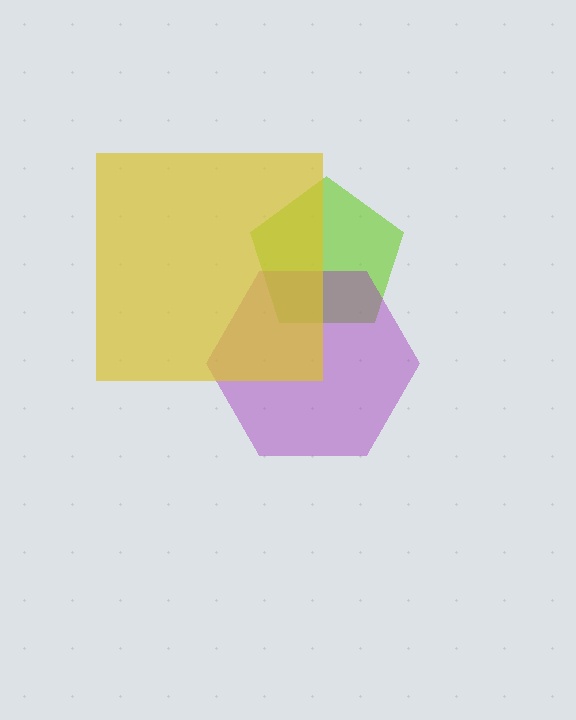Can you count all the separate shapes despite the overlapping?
Yes, there are 3 separate shapes.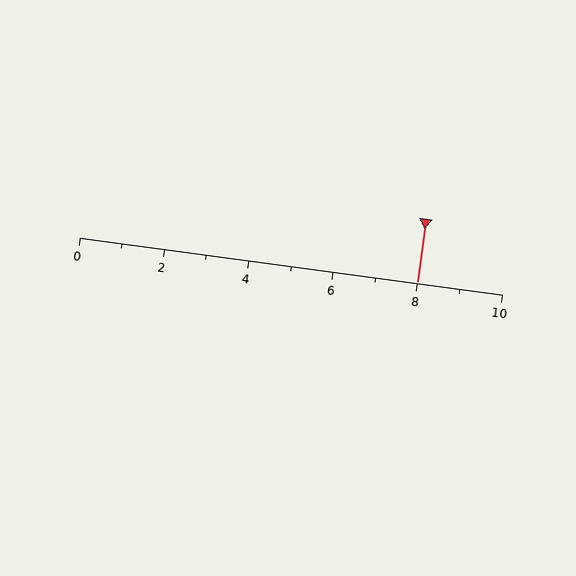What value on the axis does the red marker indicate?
The marker indicates approximately 8.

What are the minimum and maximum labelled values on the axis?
The axis runs from 0 to 10.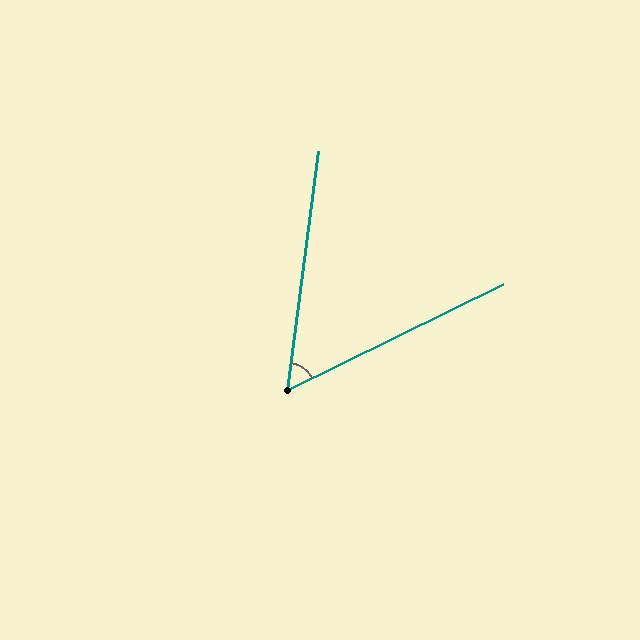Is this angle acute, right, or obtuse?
It is acute.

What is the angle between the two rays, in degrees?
Approximately 57 degrees.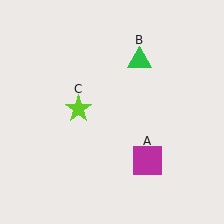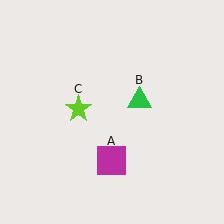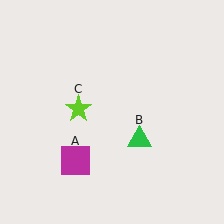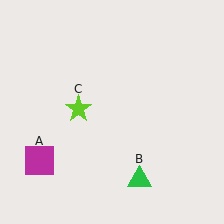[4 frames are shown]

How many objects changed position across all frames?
2 objects changed position: magenta square (object A), green triangle (object B).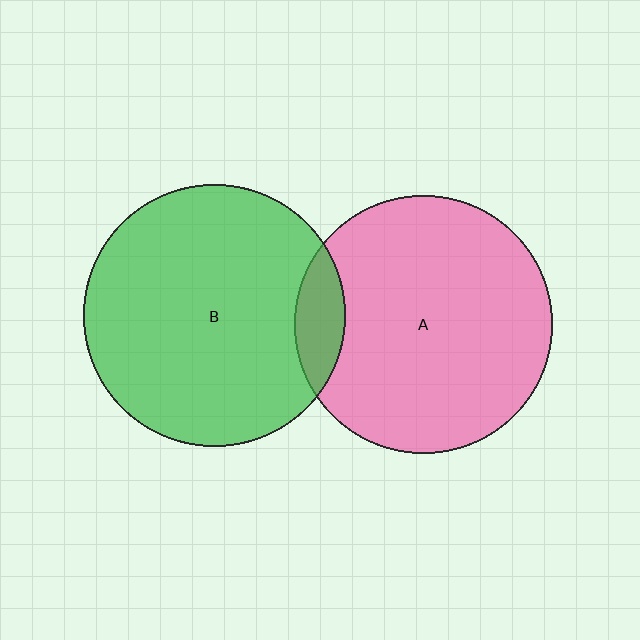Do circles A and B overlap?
Yes.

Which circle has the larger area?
Circle B (green).